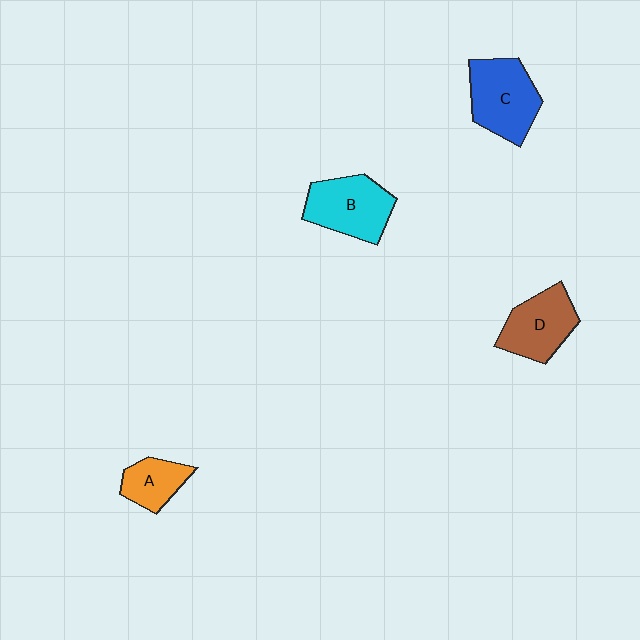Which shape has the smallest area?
Shape A (orange).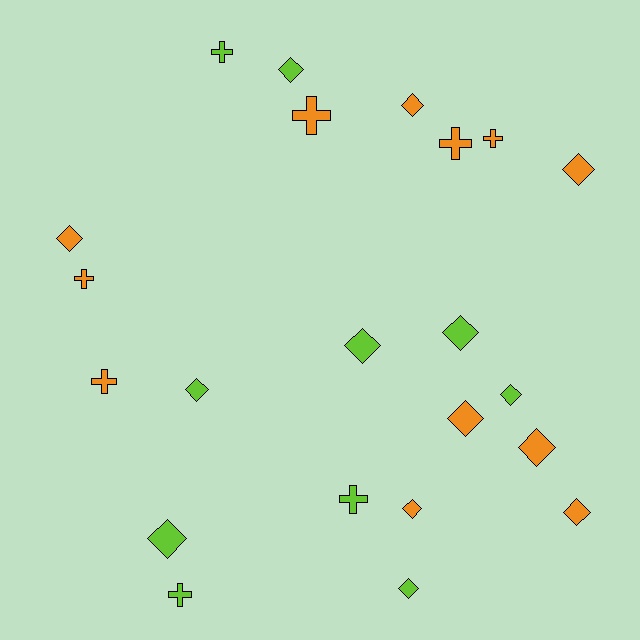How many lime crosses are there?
There are 3 lime crosses.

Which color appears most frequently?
Orange, with 12 objects.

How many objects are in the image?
There are 22 objects.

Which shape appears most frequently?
Diamond, with 14 objects.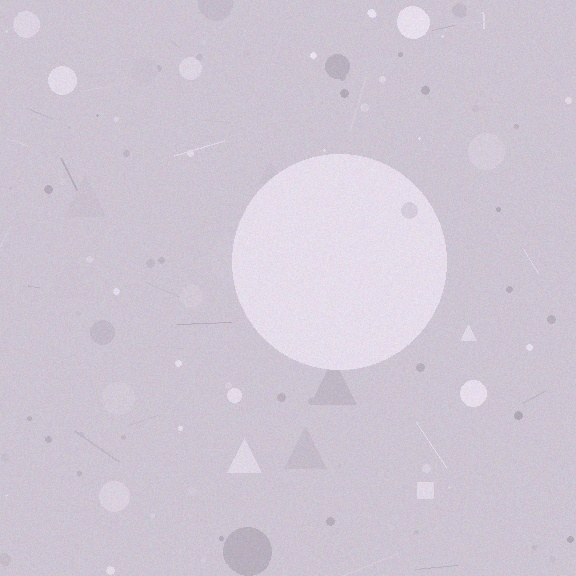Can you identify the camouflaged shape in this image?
The camouflaged shape is a circle.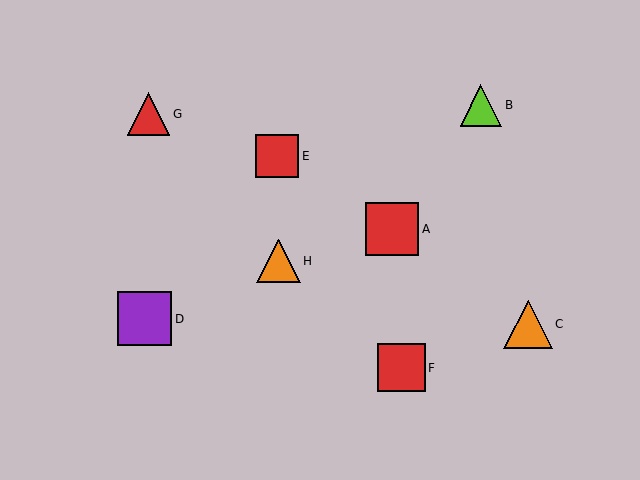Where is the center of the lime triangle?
The center of the lime triangle is at (481, 105).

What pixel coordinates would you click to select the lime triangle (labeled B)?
Click at (481, 105) to select the lime triangle B.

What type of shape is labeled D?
Shape D is a purple square.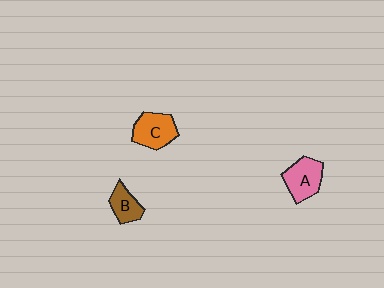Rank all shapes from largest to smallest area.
From largest to smallest: C (orange), A (pink), B (brown).